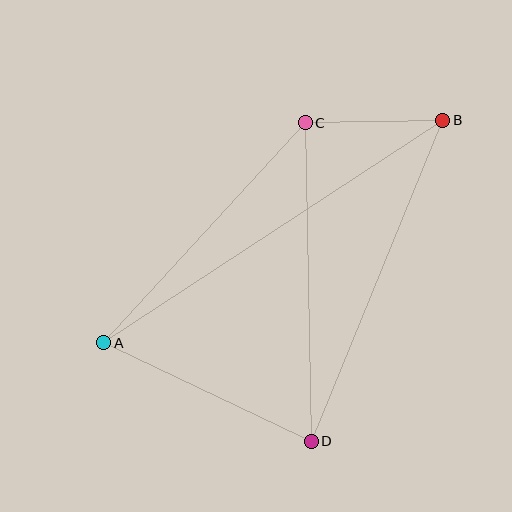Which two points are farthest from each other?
Points A and B are farthest from each other.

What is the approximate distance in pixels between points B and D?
The distance between B and D is approximately 347 pixels.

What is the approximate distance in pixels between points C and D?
The distance between C and D is approximately 318 pixels.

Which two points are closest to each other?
Points B and C are closest to each other.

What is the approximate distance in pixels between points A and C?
The distance between A and C is approximately 298 pixels.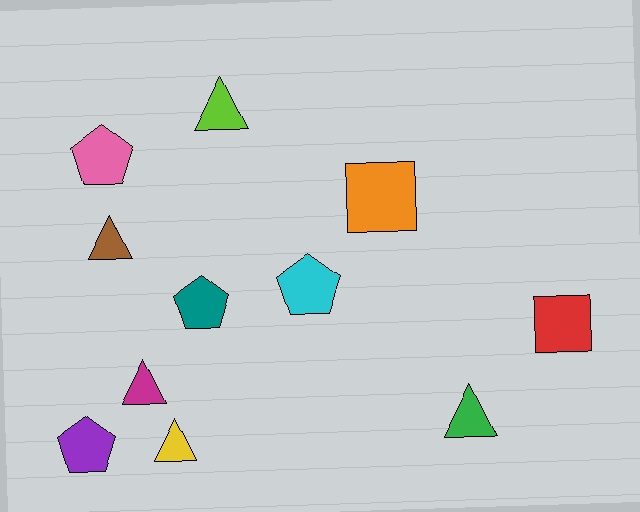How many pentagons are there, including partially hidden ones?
There are 4 pentagons.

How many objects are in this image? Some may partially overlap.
There are 11 objects.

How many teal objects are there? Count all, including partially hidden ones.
There is 1 teal object.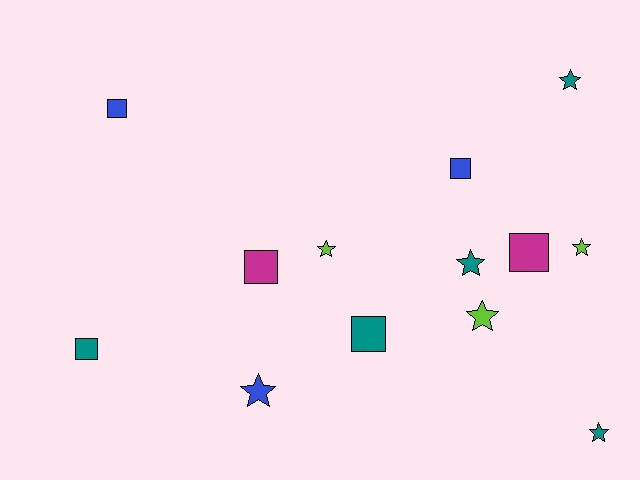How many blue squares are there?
There are 2 blue squares.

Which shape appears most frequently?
Star, with 7 objects.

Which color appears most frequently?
Teal, with 5 objects.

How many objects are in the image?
There are 13 objects.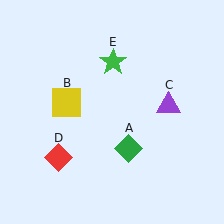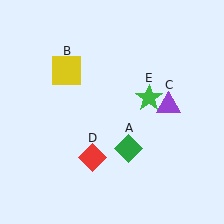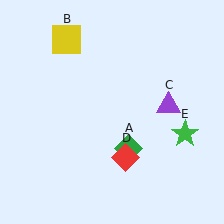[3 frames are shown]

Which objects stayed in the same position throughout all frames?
Green diamond (object A) and purple triangle (object C) remained stationary.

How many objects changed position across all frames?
3 objects changed position: yellow square (object B), red diamond (object D), green star (object E).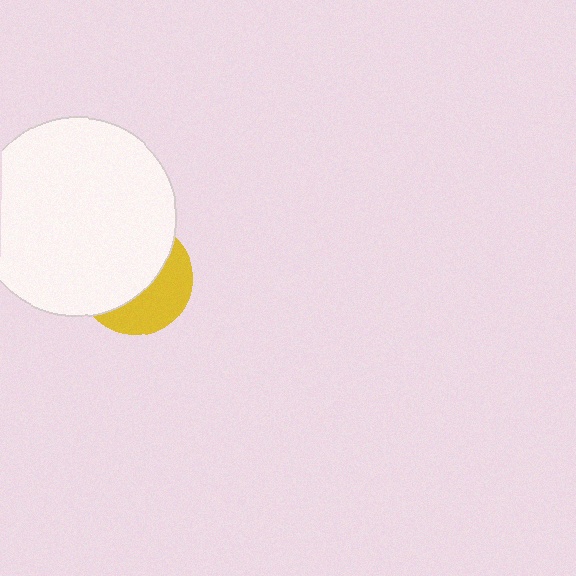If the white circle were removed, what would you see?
You would see the complete yellow circle.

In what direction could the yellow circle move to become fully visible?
The yellow circle could move toward the lower-right. That would shift it out from behind the white circle entirely.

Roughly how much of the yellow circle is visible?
A small part of it is visible (roughly 40%).